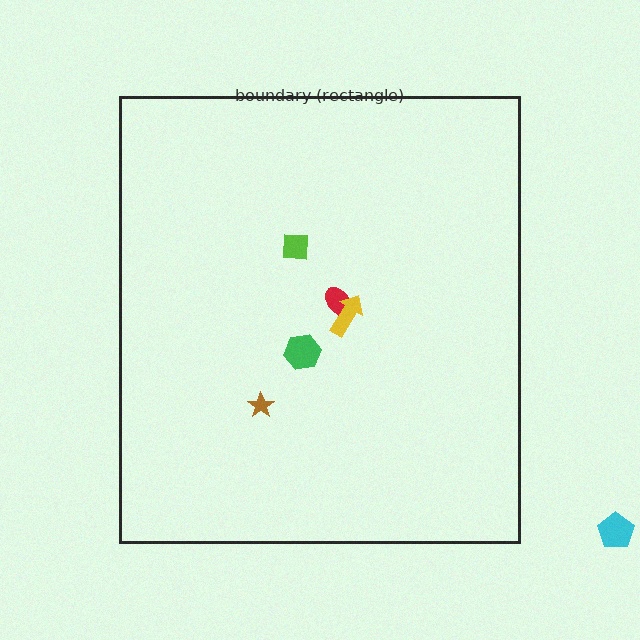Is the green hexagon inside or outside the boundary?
Inside.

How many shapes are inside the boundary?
5 inside, 1 outside.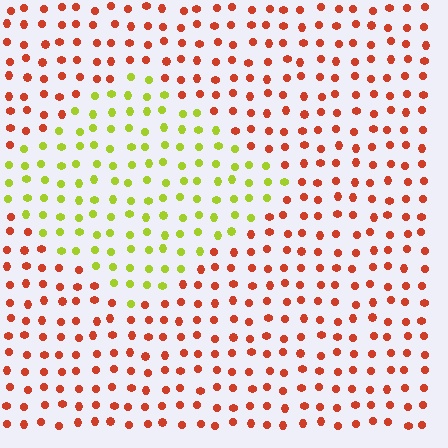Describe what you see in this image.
The image is filled with small red elements in a uniform arrangement. A diamond-shaped region is visible where the elements are tinted to a slightly different hue, forming a subtle color boundary.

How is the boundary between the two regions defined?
The boundary is defined purely by a slight shift in hue (about 69 degrees). Spacing, size, and orientation are identical on both sides.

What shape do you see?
I see a diamond.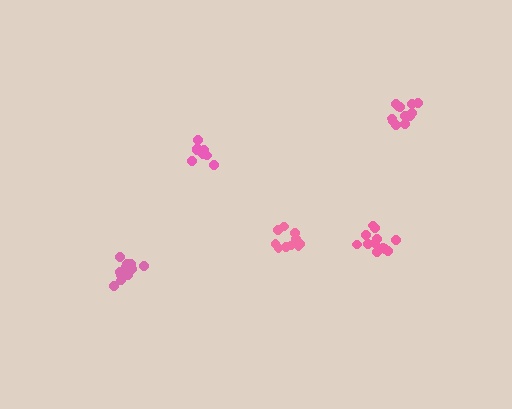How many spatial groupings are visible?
There are 5 spatial groupings.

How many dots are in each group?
Group 1: 10 dots, Group 2: 12 dots, Group 3: 10 dots, Group 4: 12 dots, Group 5: 13 dots (57 total).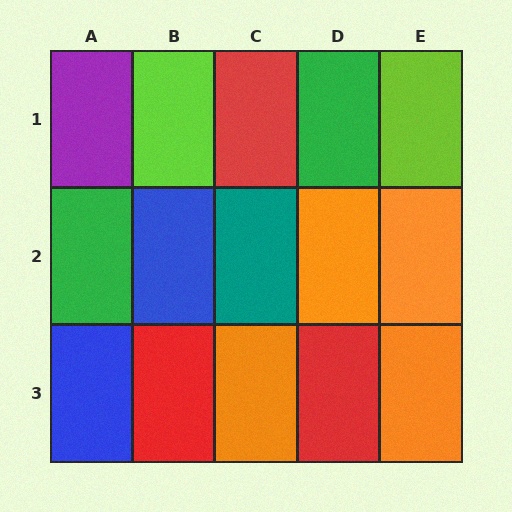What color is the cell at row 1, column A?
Purple.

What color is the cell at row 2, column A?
Green.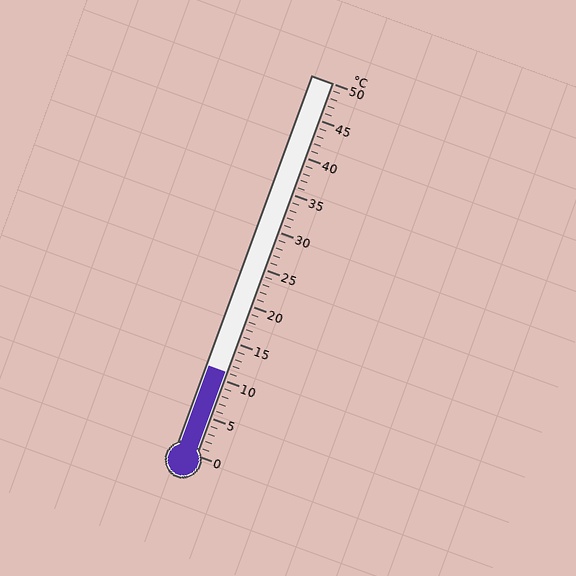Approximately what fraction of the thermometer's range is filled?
The thermometer is filled to approximately 20% of its range.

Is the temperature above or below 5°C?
The temperature is above 5°C.